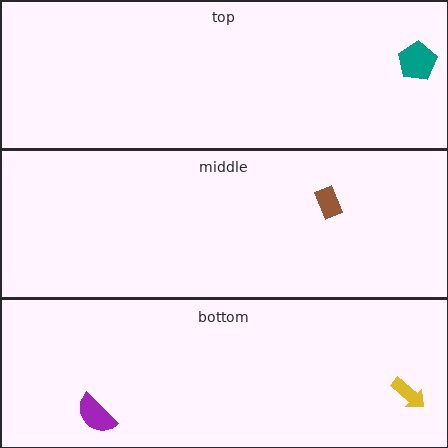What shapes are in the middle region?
The brown rectangle.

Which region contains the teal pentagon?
The top region.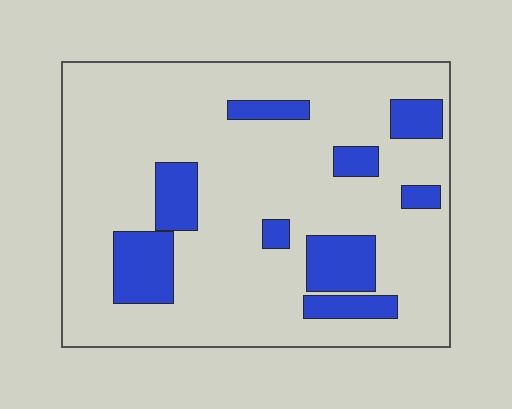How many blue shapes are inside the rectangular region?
9.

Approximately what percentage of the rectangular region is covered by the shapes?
Approximately 20%.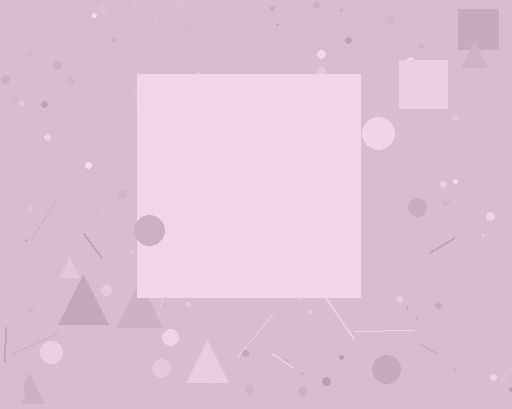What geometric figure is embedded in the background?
A square is embedded in the background.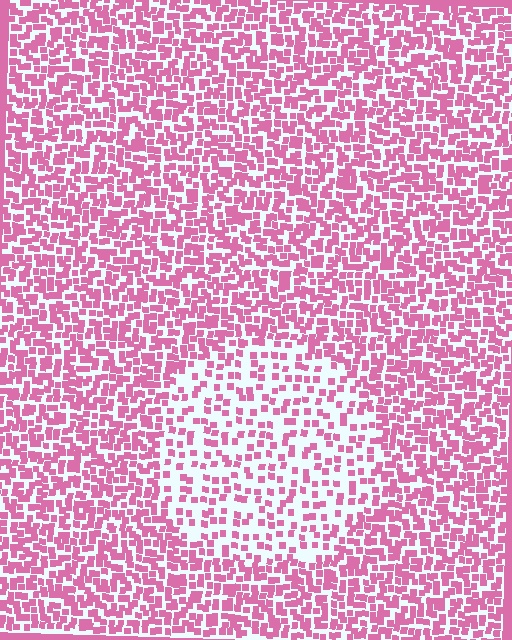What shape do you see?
I see a circle.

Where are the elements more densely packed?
The elements are more densely packed outside the circle boundary.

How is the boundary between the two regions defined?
The boundary is defined by a change in element density (approximately 2.0x ratio). All elements are the same color, size, and shape.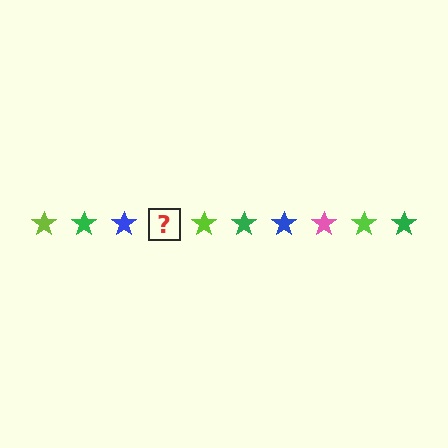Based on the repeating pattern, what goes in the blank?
The blank should be a pink star.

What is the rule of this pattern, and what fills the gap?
The rule is that the pattern cycles through lime, green, blue, pink stars. The gap should be filled with a pink star.